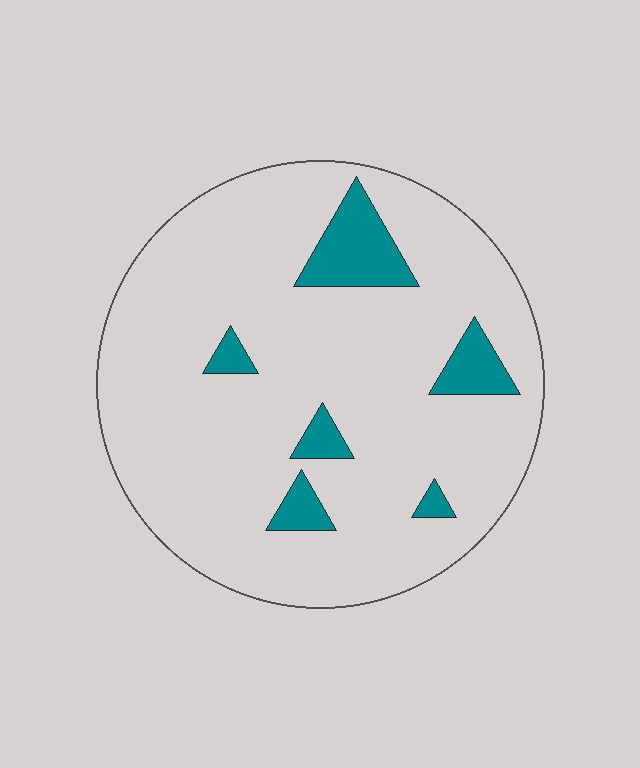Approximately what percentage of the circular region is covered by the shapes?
Approximately 10%.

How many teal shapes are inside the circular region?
6.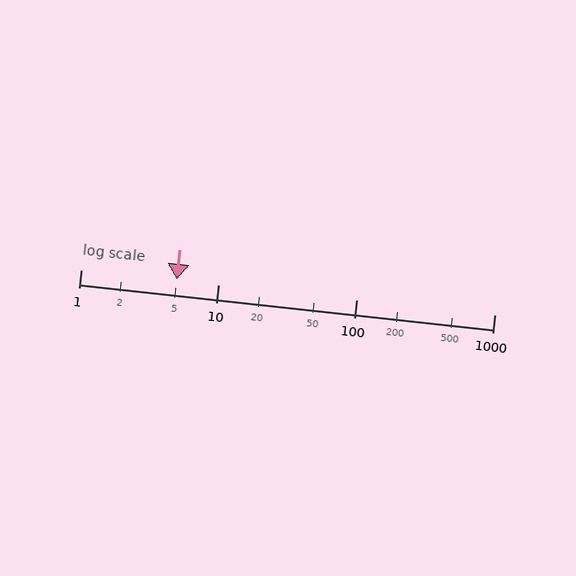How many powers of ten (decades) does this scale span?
The scale spans 3 decades, from 1 to 1000.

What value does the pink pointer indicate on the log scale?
The pointer indicates approximately 5.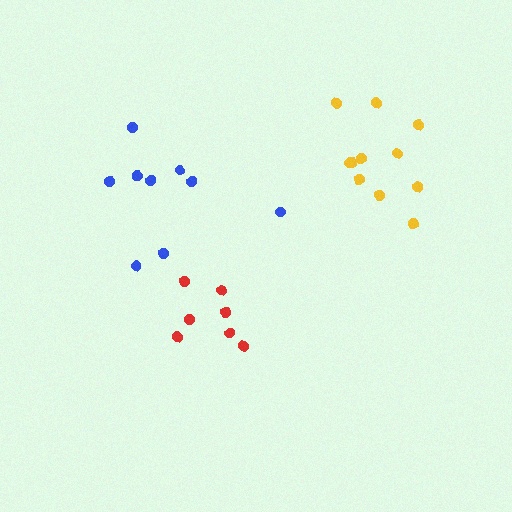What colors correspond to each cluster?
The clusters are colored: blue, yellow, red.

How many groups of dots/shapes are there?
There are 3 groups.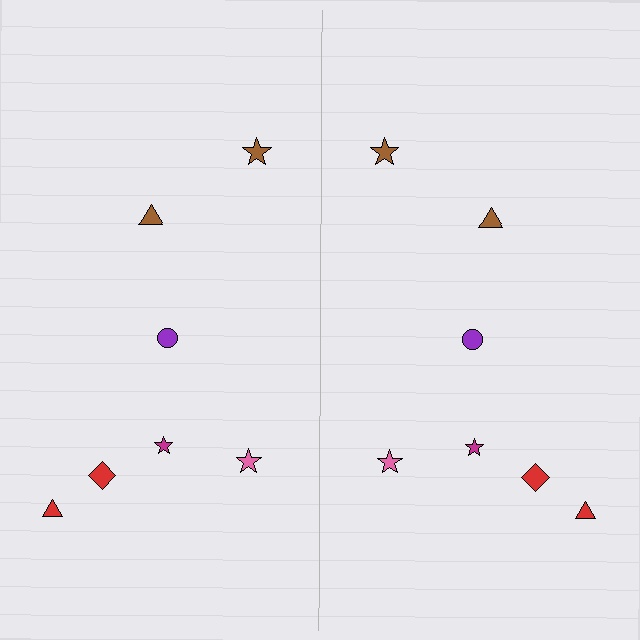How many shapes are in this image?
There are 14 shapes in this image.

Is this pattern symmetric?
Yes, this pattern has bilateral (reflection) symmetry.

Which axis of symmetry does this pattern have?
The pattern has a vertical axis of symmetry running through the center of the image.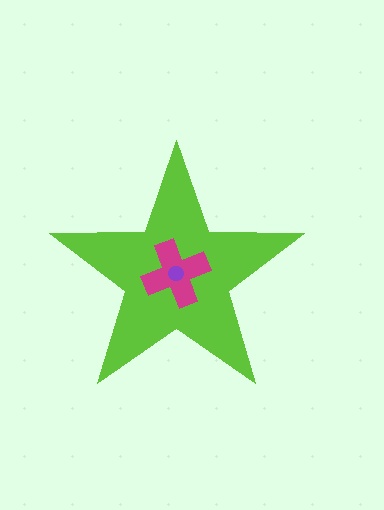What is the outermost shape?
The lime star.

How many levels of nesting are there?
3.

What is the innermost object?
The purple circle.